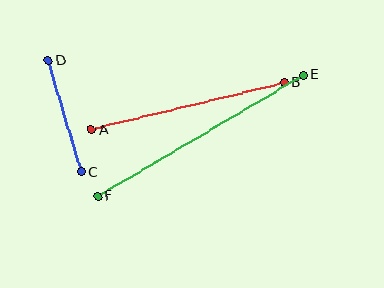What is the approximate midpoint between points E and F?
The midpoint is at approximately (201, 136) pixels.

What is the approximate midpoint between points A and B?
The midpoint is at approximately (188, 106) pixels.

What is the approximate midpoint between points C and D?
The midpoint is at approximately (65, 116) pixels.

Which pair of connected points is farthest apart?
Points E and F are farthest apart.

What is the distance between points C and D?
The distance is approximately 116 pixels.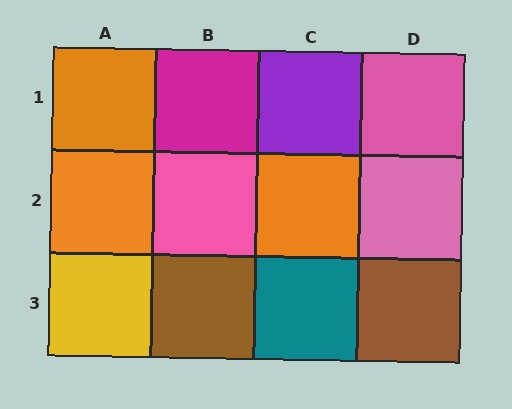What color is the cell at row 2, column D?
Pink.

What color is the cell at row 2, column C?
Orange.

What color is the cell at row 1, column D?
Pink.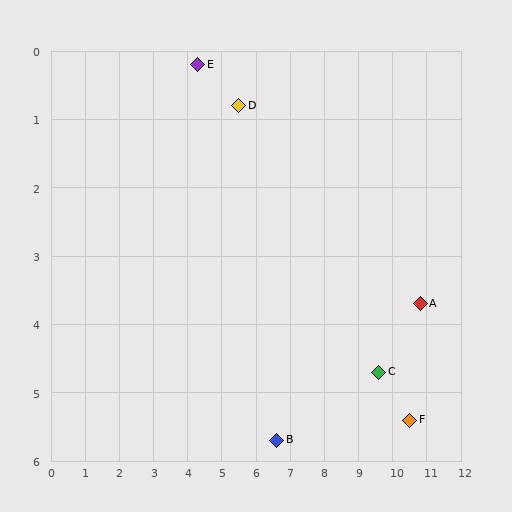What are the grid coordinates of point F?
Point F is at approximately (10.5, 5.4).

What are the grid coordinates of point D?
Point D is at approximately (5.5, 0.8).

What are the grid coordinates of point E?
Point E is at approximately (4.3, 0.2).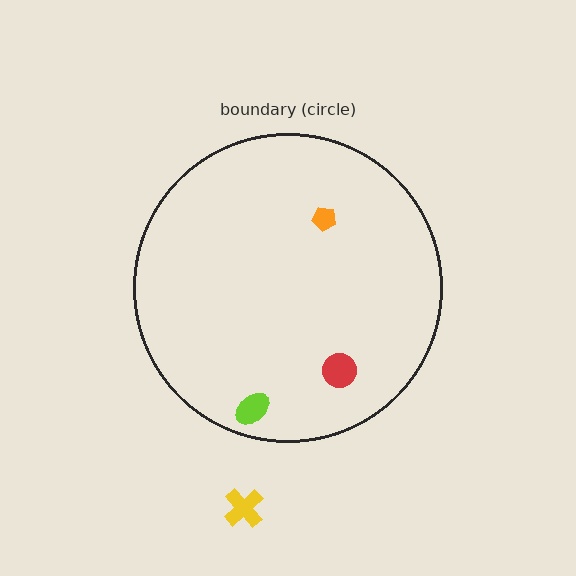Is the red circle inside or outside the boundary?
Inside.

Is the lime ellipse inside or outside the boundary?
Inside.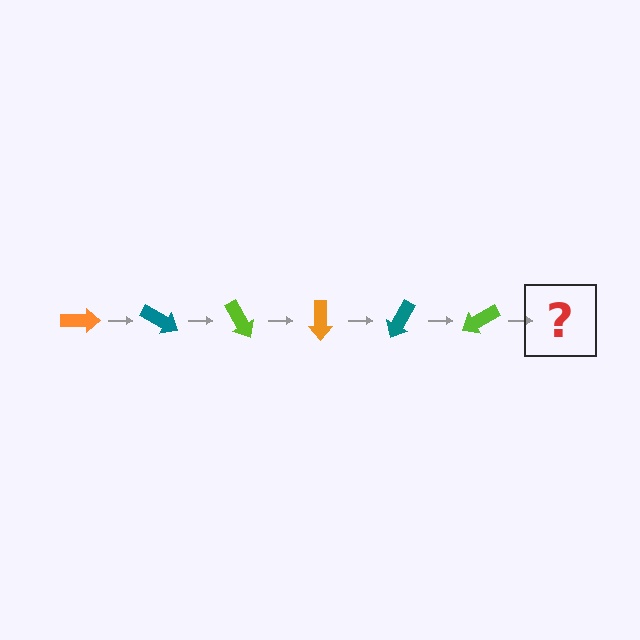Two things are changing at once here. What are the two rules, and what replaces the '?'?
The two rules are that it rotates 30 degrees each step and the color cycles through orange, teal, and lime. The '?' should be an orange arrow, rotated 180 degrees from the start.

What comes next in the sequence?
The next element should be an orange arrow, rotated 180 degrees from the start.